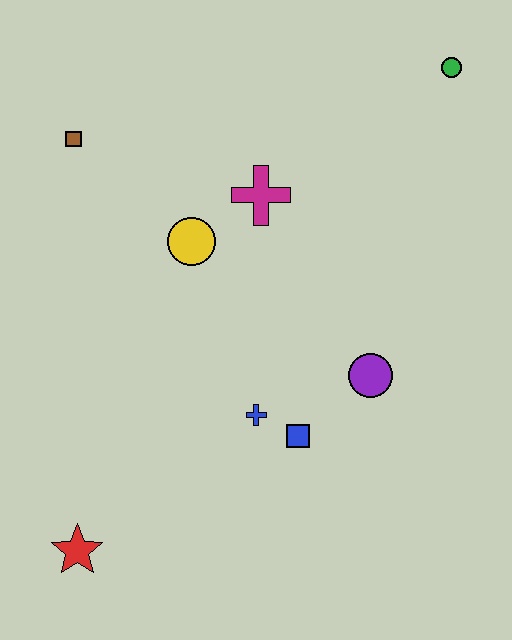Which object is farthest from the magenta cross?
The red star is farthest from the magenta cross.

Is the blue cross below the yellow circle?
Yes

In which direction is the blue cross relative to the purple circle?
The blue cross is to the left of the purple circle.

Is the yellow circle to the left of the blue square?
Yes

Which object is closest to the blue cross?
The blue square is closest to the blue cross.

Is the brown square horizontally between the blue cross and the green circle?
No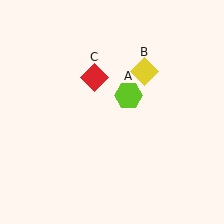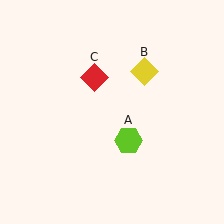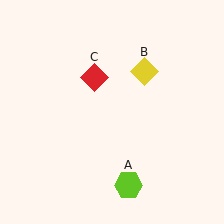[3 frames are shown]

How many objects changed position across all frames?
1 object changed position: lime hexagon (object A).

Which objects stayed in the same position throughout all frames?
Yellow diamond (object B) and red diamond (object C) remained stationary.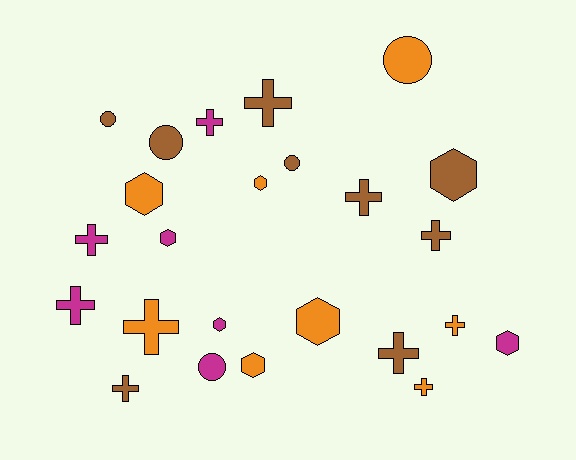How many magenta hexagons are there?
There are 3 magenta hexagons.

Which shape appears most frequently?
Cross, with 11 objects.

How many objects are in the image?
There are 24 objects.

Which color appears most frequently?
Brown, with 9 objects.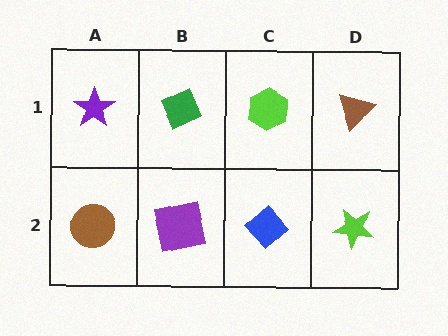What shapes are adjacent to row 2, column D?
A brown triangle (row 1, column D), a blue diamond (row 2, column C).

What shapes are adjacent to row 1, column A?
A brown circle (row 2, column A), a green diamond (row 1, column B).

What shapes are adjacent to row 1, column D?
A lime star (row 2, column D), a lime hexagon (row 1, column C).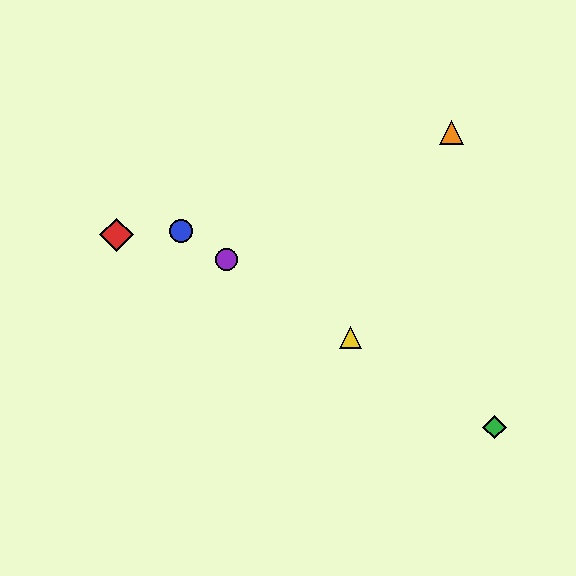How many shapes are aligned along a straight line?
4 shapes (the blue circle, the green diamond, the yellow triangle, the purple circle) are aligned along a straight line.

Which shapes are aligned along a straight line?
The blue circle, the green diamond, the yellow triangle, the purple circle are aligned along a straight line.